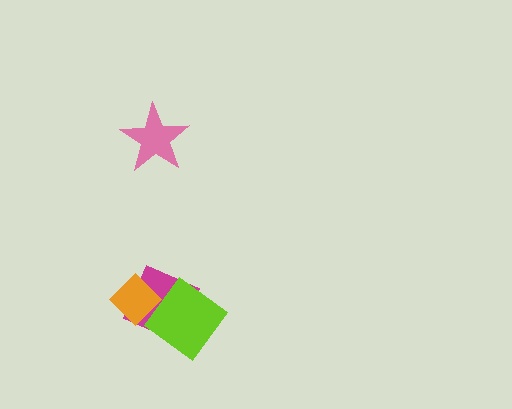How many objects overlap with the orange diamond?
1 object overlaps with the orange diamond.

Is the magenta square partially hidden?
Yes, it is partially covered by another shape.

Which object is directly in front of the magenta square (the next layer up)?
The orange diamond is directly in front of the magenta square.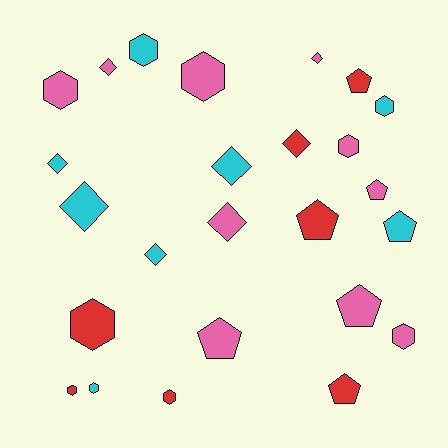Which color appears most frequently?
Pink, with 10 objects.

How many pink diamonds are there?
There are 3 pink diamonds.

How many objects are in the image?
There are 25 objects.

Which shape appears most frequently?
Hexagon, with 10 objects.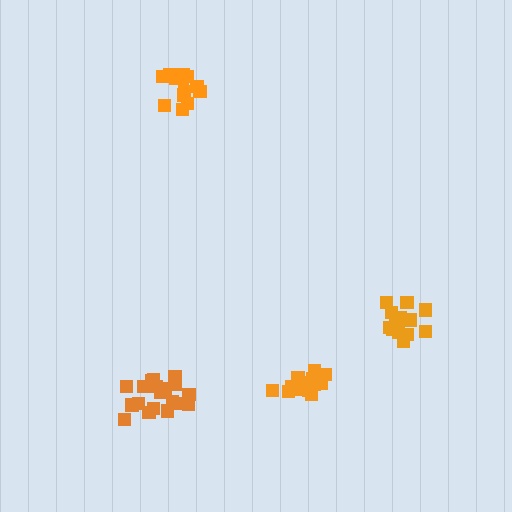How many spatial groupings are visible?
There are 4 spatial groupings.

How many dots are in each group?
Group 1: 19 dots, Group 2: 14 dots, Group 3: 19 dots, Group 4: 15 dots (67 total).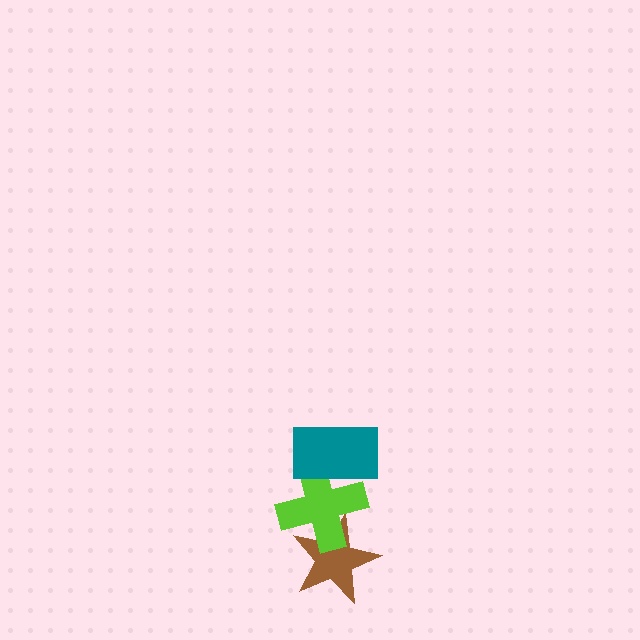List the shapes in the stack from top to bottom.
From top to bottom: the teal rectangle, the lime cross, the brown star.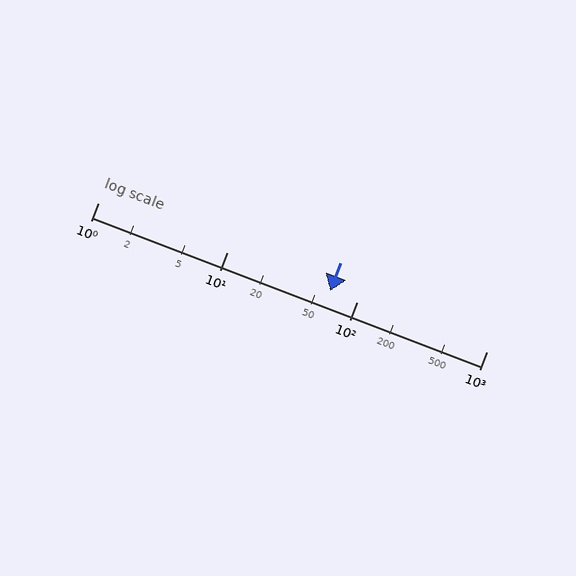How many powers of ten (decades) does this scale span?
The scale spans 3 decades, from 1 to 1000.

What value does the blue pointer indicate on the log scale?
The pointer indicates approximately 62.